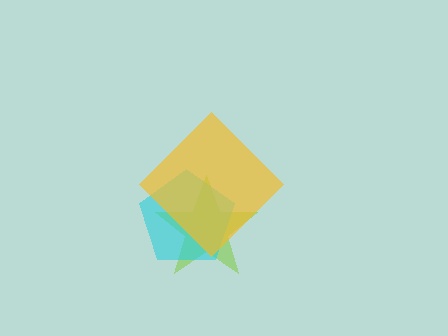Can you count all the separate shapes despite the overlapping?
Yes, there are 3 separate shapes.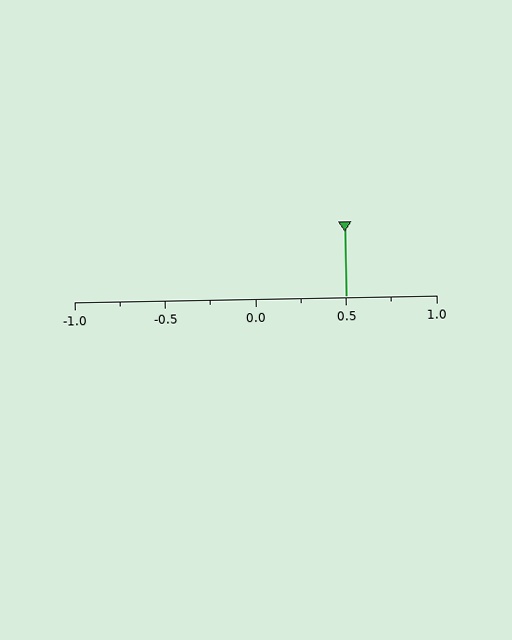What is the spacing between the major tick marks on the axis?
The major ticks are spaced 0.5 apart.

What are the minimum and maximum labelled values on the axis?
The axis runs from -1.0 to 1.0.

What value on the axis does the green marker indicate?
The marker indicates approximately 0.5.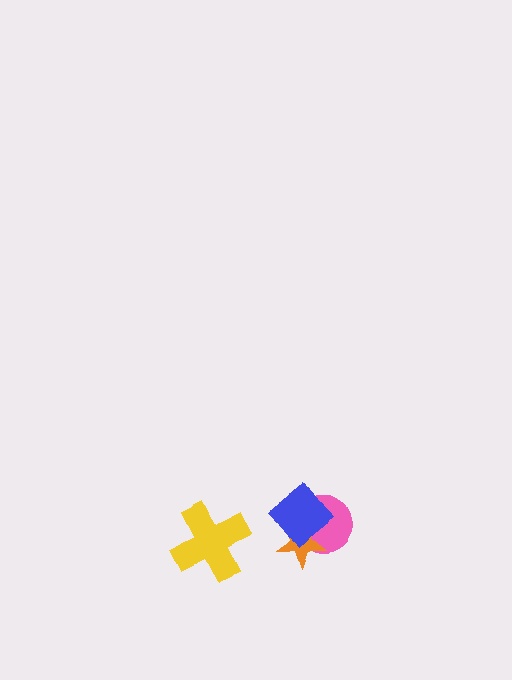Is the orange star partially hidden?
Yes, it is partially covered by another shape.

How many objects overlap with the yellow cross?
0 objects overlap with the yellow cross.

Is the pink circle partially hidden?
Yes, it is partially covered by another shape.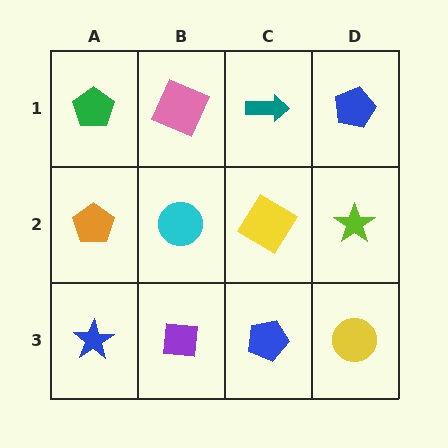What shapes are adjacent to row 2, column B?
A pink square (row 1, column B), a purple square (row 3, column B), an orange pentagon (row 2, column A), a yellow diamond (row 2, column C).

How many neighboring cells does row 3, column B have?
3.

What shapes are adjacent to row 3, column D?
A lime star (row 2, column D), a blue pentagon (row 3, column C).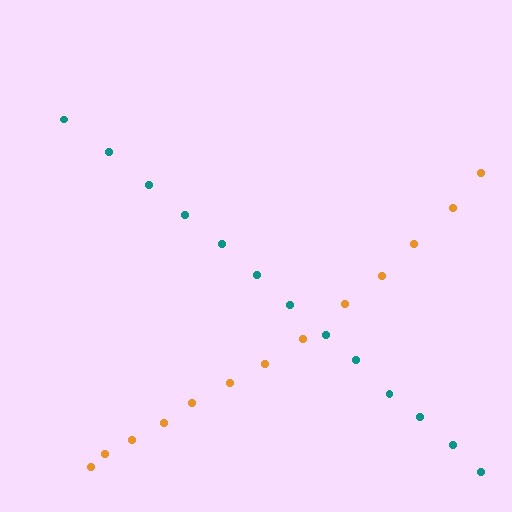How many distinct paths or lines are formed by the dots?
There are 2 distinct paths.